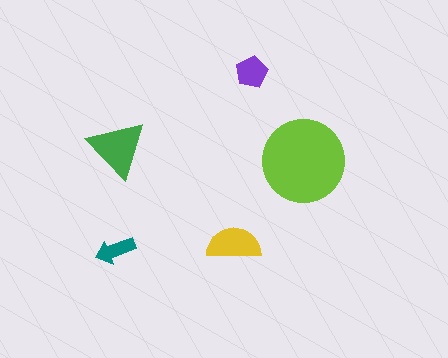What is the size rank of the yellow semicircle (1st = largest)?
3rd.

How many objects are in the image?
There are 5 objects in the image.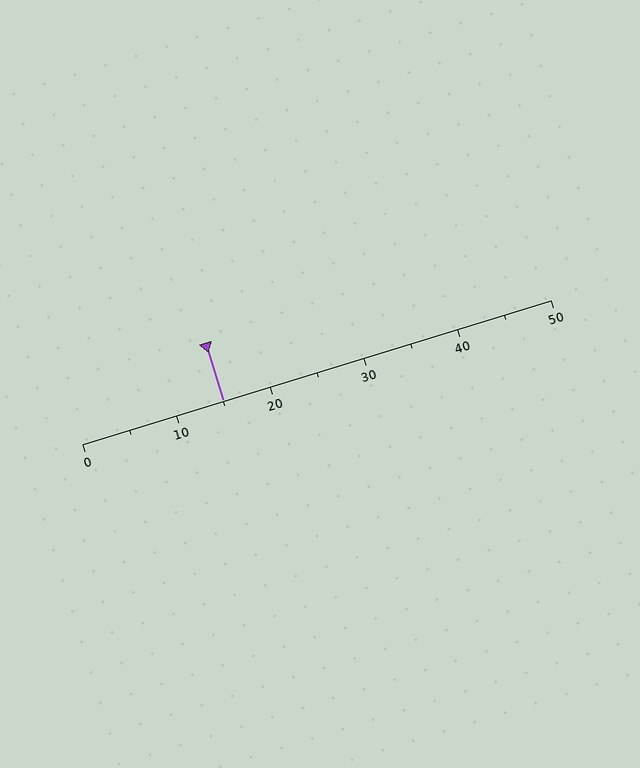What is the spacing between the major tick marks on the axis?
The major ticks are spaced 10 apart.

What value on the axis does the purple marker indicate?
The marker indicates approximately 15.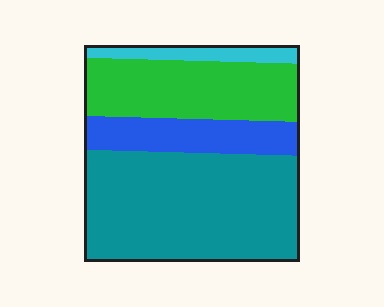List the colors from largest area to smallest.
From largest to smallest: teal, green, blue, cyan.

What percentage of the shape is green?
Green takes up about one quarter (1/4) of the shape.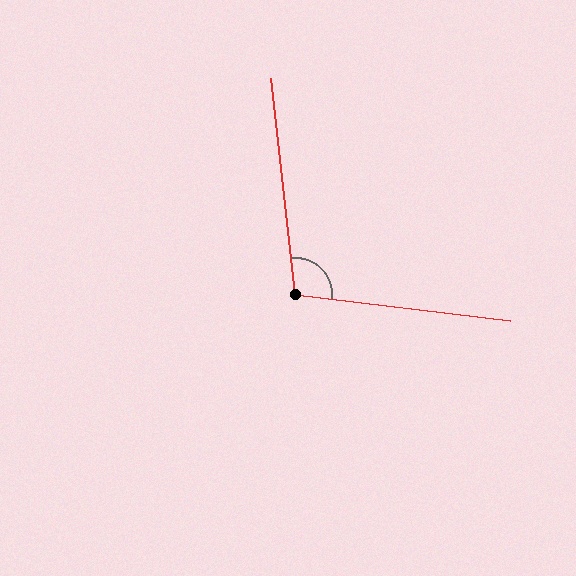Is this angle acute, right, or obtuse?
It is obtuse.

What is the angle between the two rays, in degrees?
Approximately 103 degrees.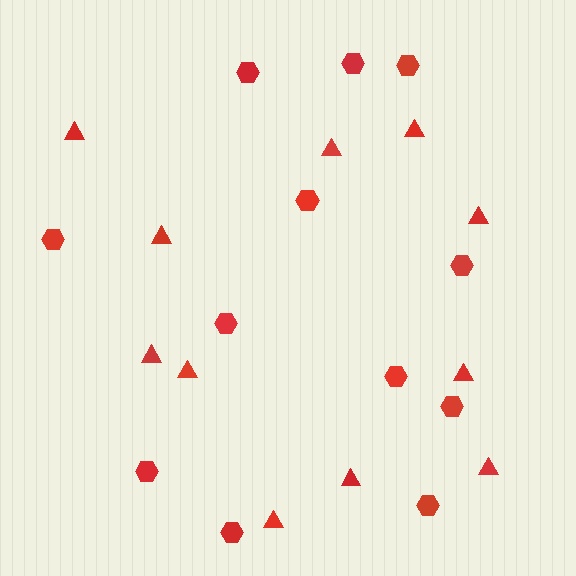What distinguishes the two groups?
There are 2 groups: one group of triangles (11) and one group of hexagons (12).